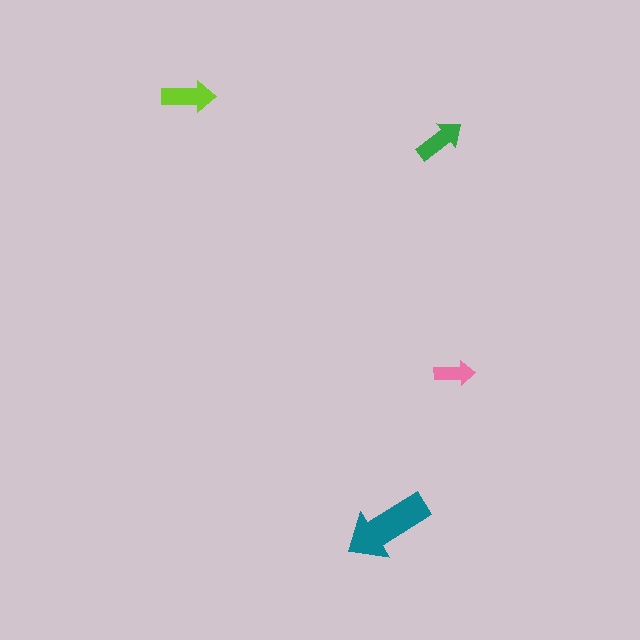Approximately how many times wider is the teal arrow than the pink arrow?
About 2 times wider.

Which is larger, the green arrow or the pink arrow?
The green one.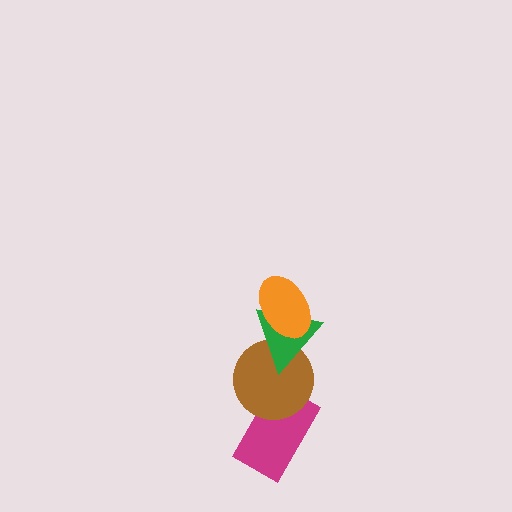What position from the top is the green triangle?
The green triangle is 2nd from the top.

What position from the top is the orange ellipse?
The orange ellipse is 1st from the top.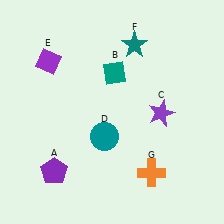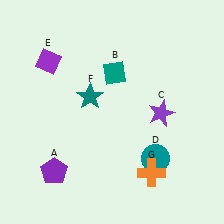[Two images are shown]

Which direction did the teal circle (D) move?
The teal circle (D) moved right.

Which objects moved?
The objects that moved are: the teal circle (D), the teal star (F).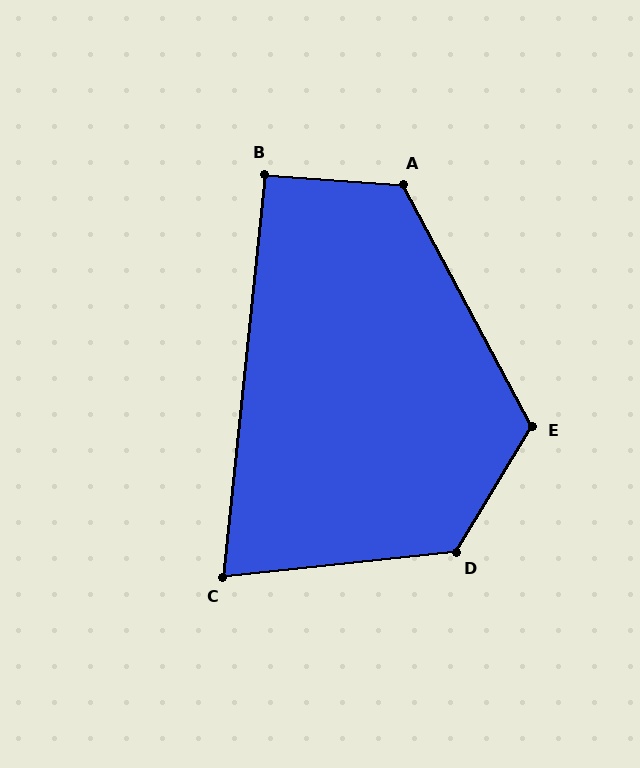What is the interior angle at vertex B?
Approximately 92 degrees (approximately right).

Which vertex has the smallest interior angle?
C, at approximately 78 degrees.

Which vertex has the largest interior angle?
D, at approximately 127 degrees.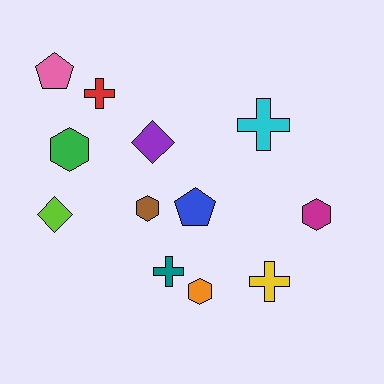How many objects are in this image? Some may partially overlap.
There are 12 objects.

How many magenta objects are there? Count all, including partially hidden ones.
There is 1 magenta object.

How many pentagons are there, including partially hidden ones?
There are 2 pentagons.